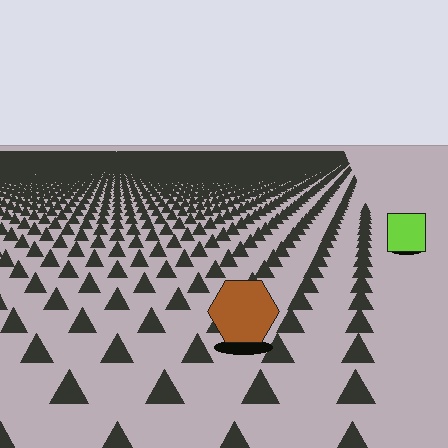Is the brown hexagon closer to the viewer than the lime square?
Yes. The brown hexagon is closer — you can tell from the texture gradient: the ground texture is coarser near it.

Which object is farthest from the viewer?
The lime square is farthest from the viewer. It appears smaller and the ground texture around it is denser.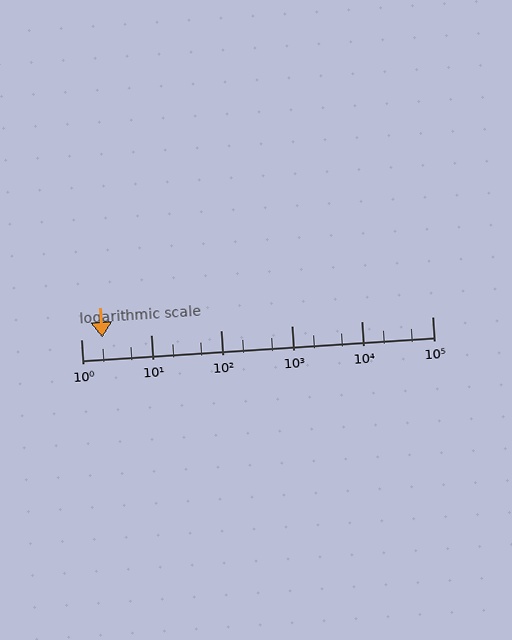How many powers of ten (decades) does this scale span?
The scale spans 5 decades, from 1 to 100000.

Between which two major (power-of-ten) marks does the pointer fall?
The pointer is between 1 and 10.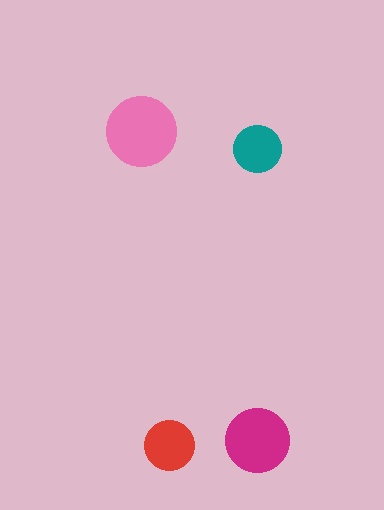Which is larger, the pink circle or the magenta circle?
The pink one.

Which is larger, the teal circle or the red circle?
The red one.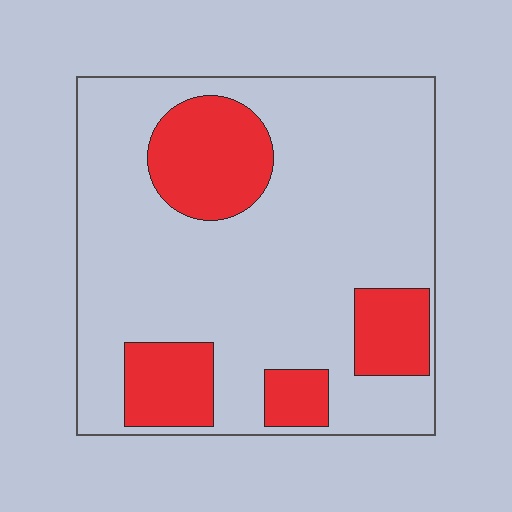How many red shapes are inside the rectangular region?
4.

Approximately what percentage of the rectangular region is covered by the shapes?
Approximately 25%.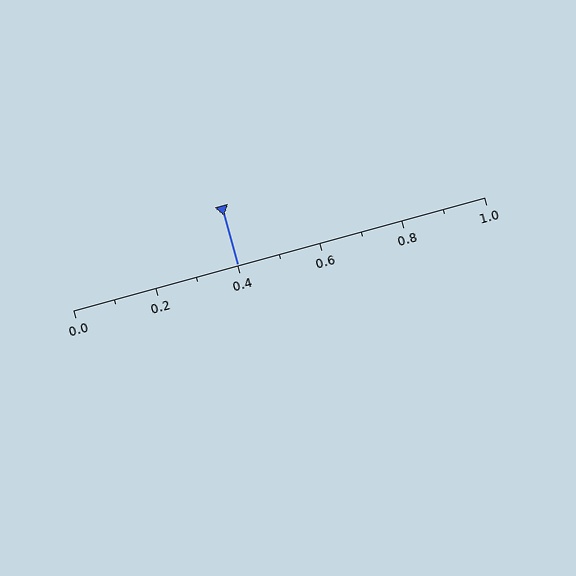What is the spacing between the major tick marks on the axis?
The major ticks are spaced 0.2 apart.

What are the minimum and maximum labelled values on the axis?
The axis runs from 0.0 to 1.0.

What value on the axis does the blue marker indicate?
The marker indicates approximately 0.4.